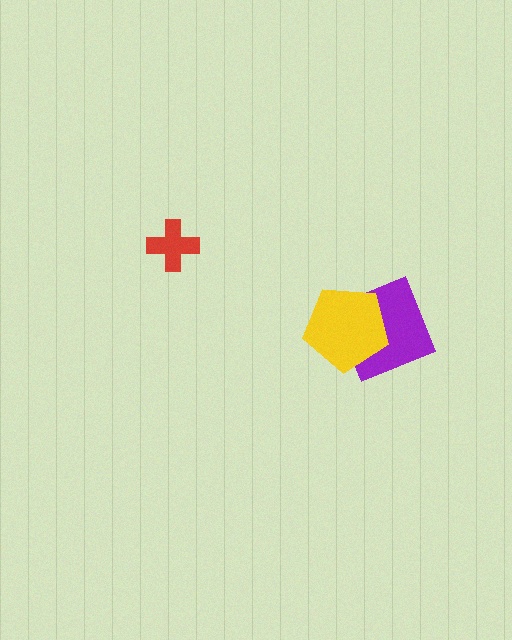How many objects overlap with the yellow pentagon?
1 object overlaps with the yellow pentagon.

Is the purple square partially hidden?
Yes, it is partially covered by another shape.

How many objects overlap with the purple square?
1 object overlaps with the purple square.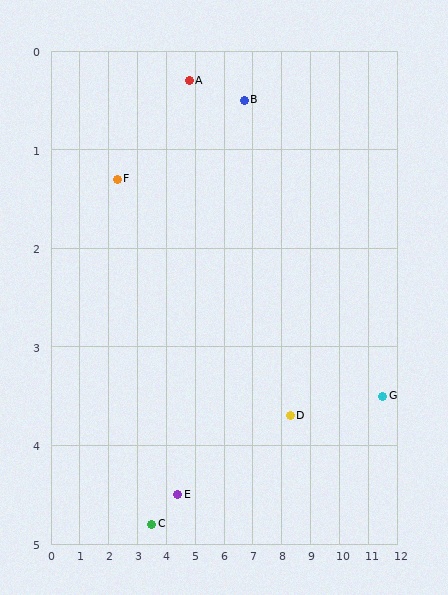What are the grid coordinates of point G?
Point G is at approximately (11.5, 3.5).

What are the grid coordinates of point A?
Point A is at approximately (4.8, 0.3).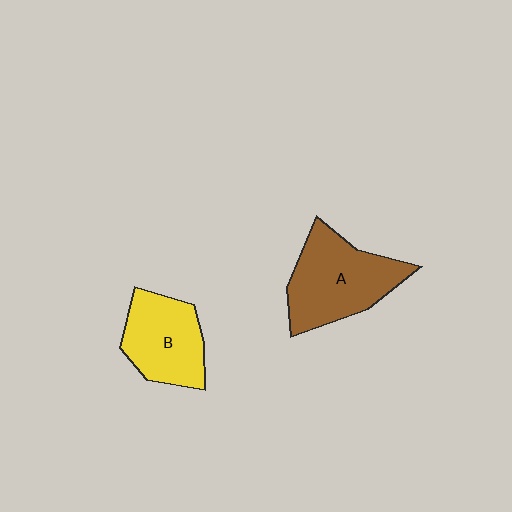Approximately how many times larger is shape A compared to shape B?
Approximately 1.3 times.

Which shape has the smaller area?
Shape B (yellow).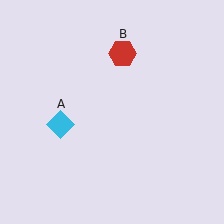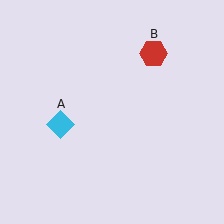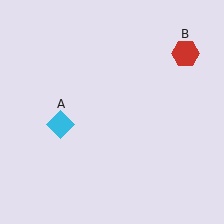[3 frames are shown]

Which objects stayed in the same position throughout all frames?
Cyan diamond (object A) remained stationary.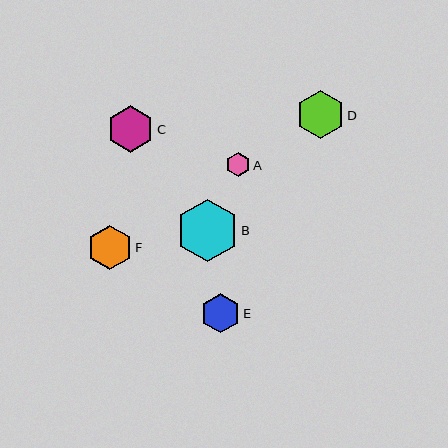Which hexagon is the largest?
Hexagon B is the largest with a size of approximately 62 pixels.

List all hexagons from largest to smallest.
From largest to smallest: B, D, C, F, E, A.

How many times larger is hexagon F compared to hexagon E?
Hexagon F is approximately 1.1 times the size of hexagon E.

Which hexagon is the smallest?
Hexagon A is the smallest with a size of approximately 24 pixels.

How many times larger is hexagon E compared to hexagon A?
Hexagon E is approximately 1.6 times the size of hexagon A.